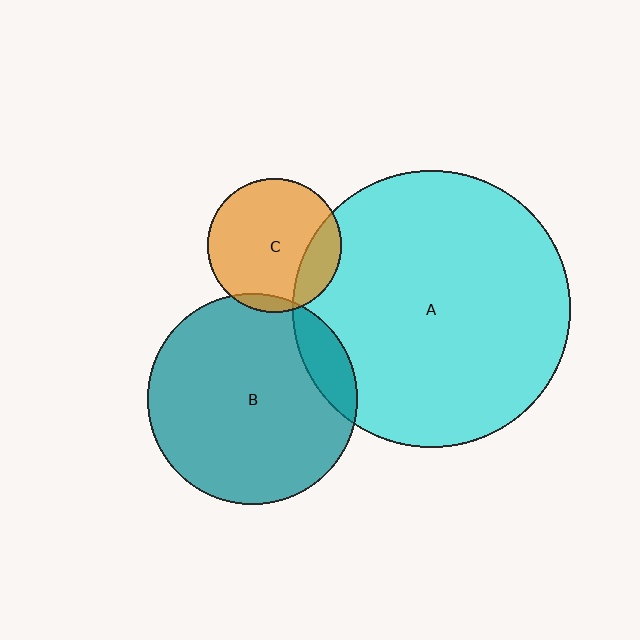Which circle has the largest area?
Circle A (cyan).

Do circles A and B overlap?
Yes.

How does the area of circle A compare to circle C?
Approximately 4.3 times.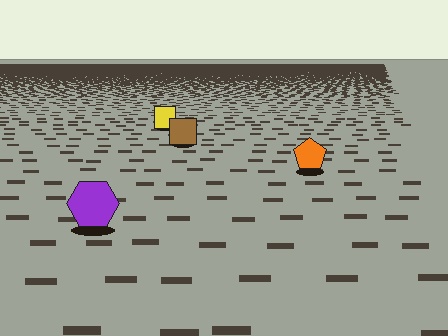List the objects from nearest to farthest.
From nearest to farthest: the purple hexagon, the orange pentagon, the brown square, the yellow square.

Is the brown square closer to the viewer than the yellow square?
Yes. The brown square is closer — you can tell from the texture gradient: the ground texture is coarser near it.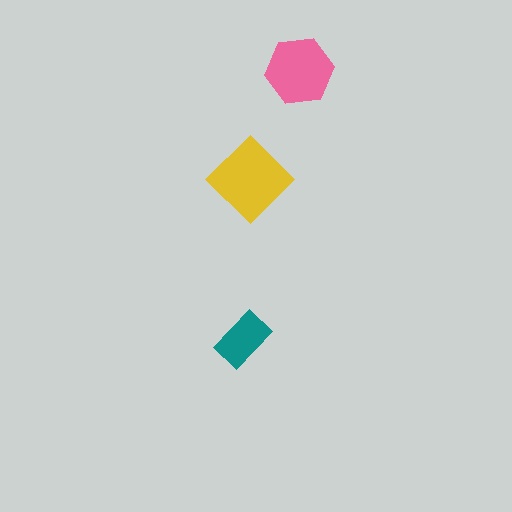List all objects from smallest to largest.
The teal rectangle, the pink hexagon, the yellow diamond.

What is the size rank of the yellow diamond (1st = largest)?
1st.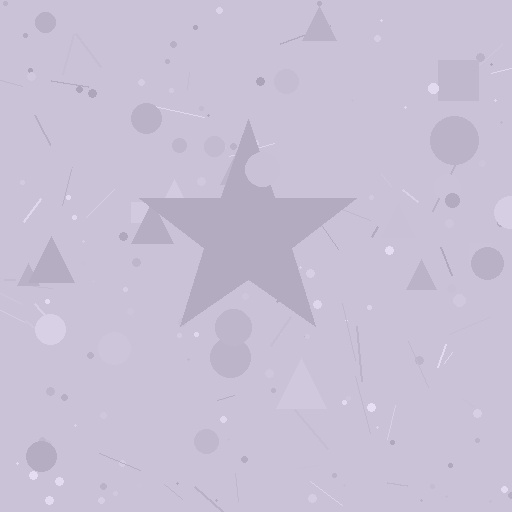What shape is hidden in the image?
A star is hidden in the image.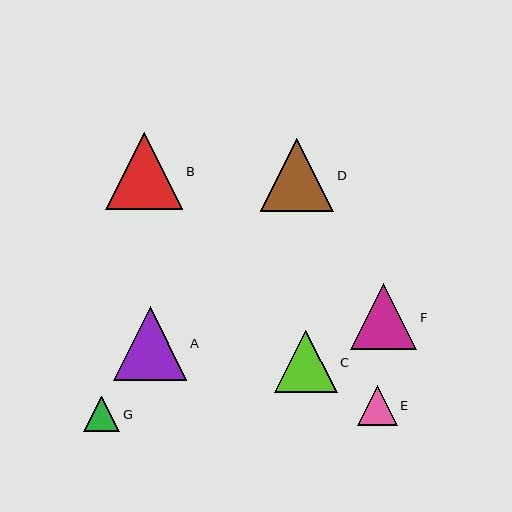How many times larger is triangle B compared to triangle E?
Triangle B is approximately 1.9 times the size of triangle E.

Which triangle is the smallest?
Triangle G is the smallest with a size of approximately 36 pixels.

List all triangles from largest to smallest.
From largest to smallest: B, A, D, F, C, E, G.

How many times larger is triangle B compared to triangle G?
Triangle B is approximately 2.2 times the size of triangle G.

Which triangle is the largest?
Triangle B is the largest with a size of approximately 77 pixels.